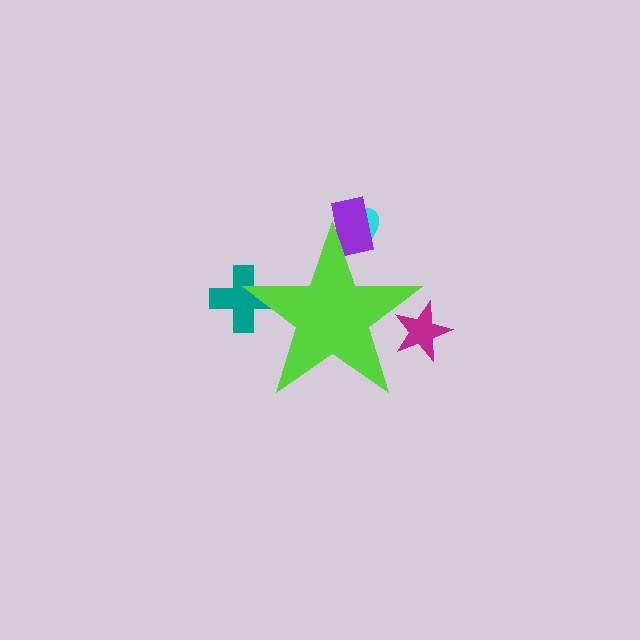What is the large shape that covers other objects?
A lime star.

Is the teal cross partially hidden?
Yes, the teal cross is partially hidden behind the lime star.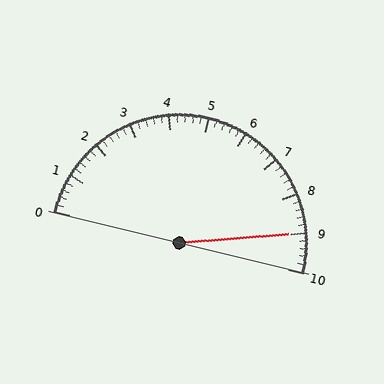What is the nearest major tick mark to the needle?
The nearest major tick mark is 9.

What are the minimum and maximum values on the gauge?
The gauge ranges from 0 to 10.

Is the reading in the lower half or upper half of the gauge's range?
The reading is in the upper half of the range (0 to 10).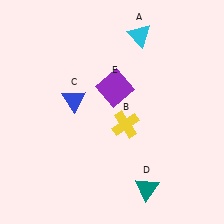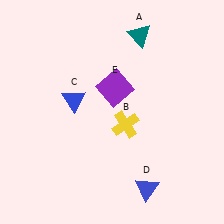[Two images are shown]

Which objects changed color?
A changed from cyan to teal. D changed from teal to blue.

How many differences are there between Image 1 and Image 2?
There are 2 differences between the two images.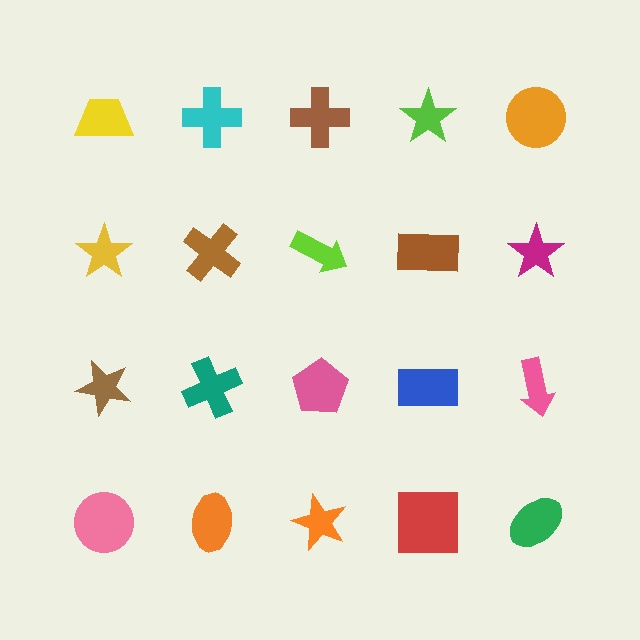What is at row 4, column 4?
A red square.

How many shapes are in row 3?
5 shapes.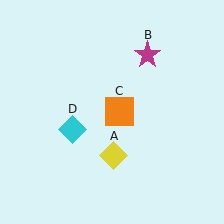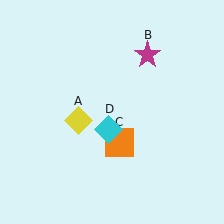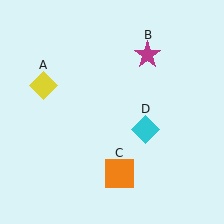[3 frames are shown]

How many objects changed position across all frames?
3 objects changed position: yellow diamond (object A), orange square (object C), cyan diamond (object D).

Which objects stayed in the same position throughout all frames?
Magenta star (object B) remained stationary.